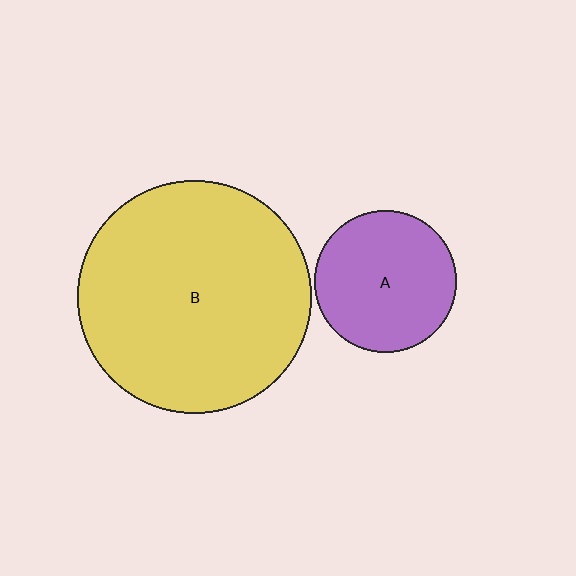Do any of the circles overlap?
No, none of the circles overlap.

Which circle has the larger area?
Circle B (yellow).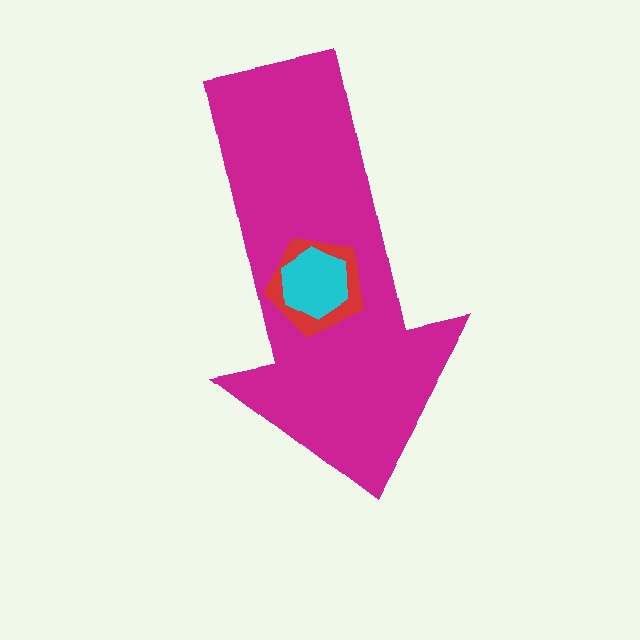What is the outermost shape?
The magenta arrow.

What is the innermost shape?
The cyan hexagon.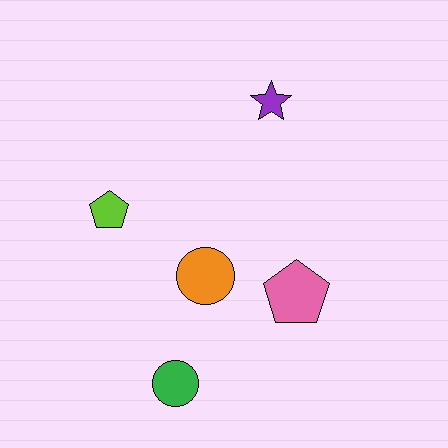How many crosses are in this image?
There are no crosses.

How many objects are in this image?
There are 5 objects.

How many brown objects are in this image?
There are no brown objects.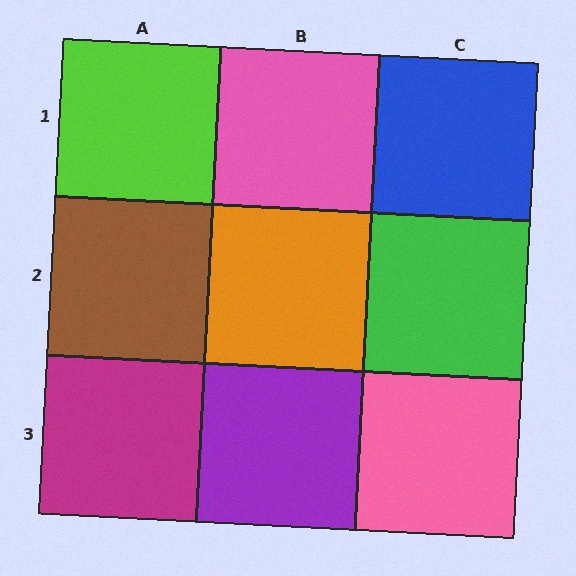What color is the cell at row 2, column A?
Brown.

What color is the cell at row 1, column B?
Pink.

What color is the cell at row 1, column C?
Blue.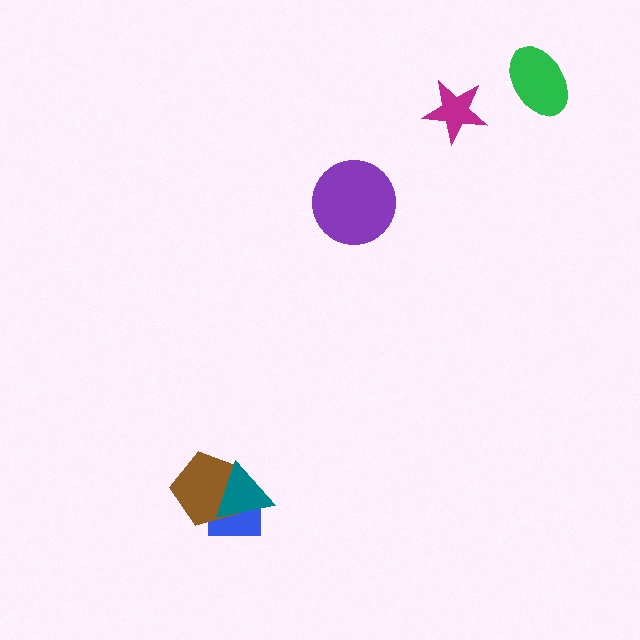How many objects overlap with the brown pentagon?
2 objects overlap with the brown pentagon.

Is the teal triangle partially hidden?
No, no other shape covers it.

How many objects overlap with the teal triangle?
2 objects overlap with the teal triangle.